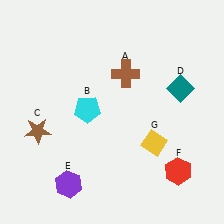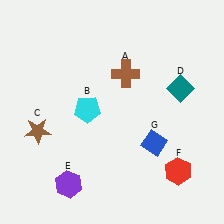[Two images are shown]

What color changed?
The diamond (G) changed from yellow in Image 1 to blue in Image 2.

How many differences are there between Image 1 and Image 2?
There is 1 difference between the two images.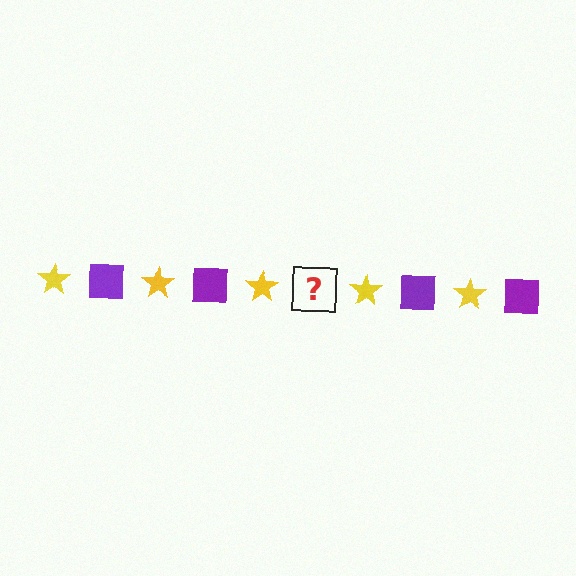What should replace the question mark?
The question mark should be replaced with a purple square.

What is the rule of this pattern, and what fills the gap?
The rule is that the pattern alternates between yellow star and purple square. The gap should be filled with a purple square.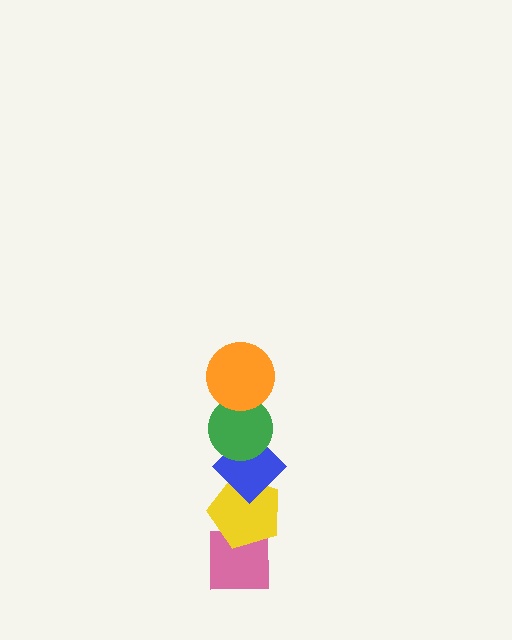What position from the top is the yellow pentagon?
The yellow pentagon is 4th from the top.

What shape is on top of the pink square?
The yellow pentagon is on top of the pink square.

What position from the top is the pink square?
The pink square is 5th from the top.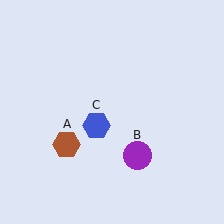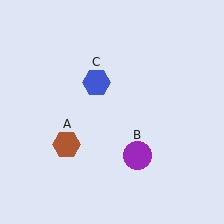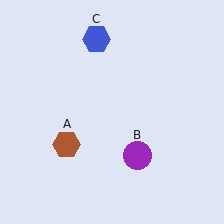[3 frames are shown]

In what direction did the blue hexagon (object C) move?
The blue hexagon (object C) moved up.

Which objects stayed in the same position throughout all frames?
Brown hexagon (object A) and purple circle (object B) remained stationary.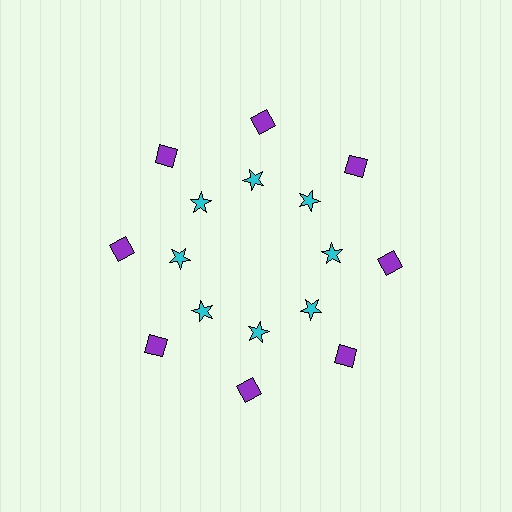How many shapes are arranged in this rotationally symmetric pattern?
There are 16 shapes, arranged in 8 groups of 2.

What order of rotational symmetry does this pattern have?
This pattern has 8-fold rotational symmetry.